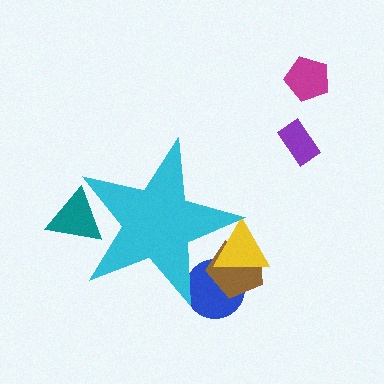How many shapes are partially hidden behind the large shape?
4 shapes are partially hidden.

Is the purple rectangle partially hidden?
No, the purple rectangle is fully visible.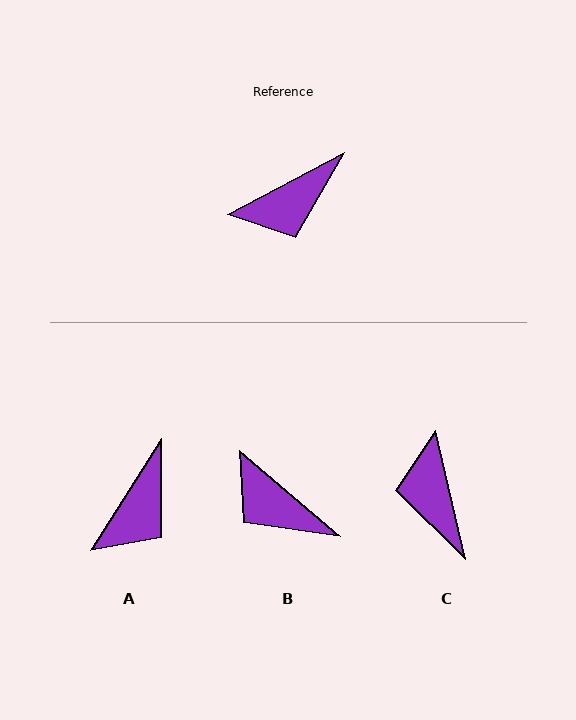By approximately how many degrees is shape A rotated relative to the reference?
Approximately 30 degrees counter-clockwise.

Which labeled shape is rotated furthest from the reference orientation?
C, about 105 degrees away.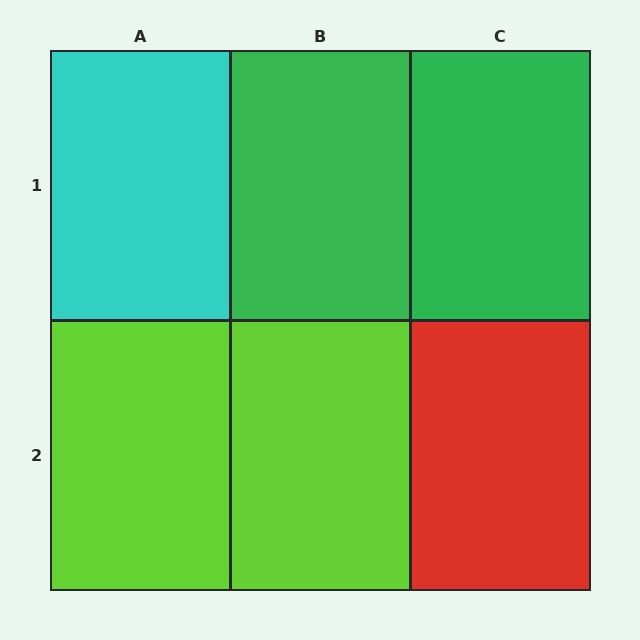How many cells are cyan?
1 cell is cyan.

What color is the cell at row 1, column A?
Cyan.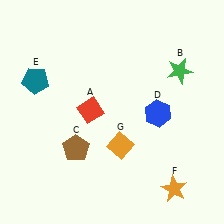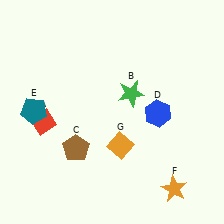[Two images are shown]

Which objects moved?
The objects that moved are: the red diamond (A), the green star (B), the teal pentagon (E).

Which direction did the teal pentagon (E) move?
The teal pentagon (E) moved down.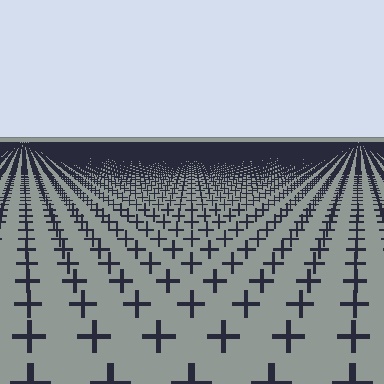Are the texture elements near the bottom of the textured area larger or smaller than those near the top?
Larger. Near the bottom, elements are closer to the viewer and appear at a bigger on-screen size.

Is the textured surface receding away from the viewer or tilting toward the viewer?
The surface is receding away from the viewer. Texture elements get smaller and denser toward the top.